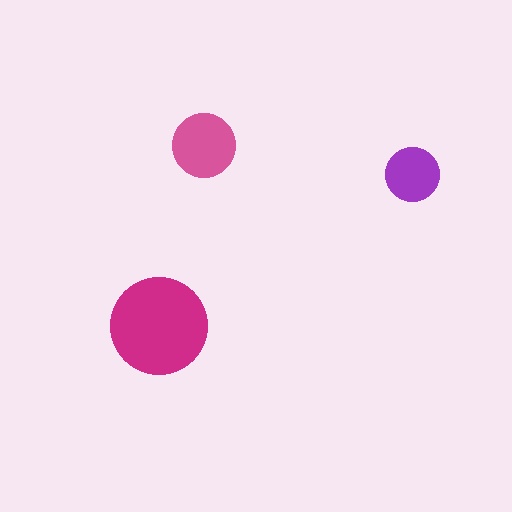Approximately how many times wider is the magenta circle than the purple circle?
About 2 times wider.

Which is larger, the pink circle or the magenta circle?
The magenta one.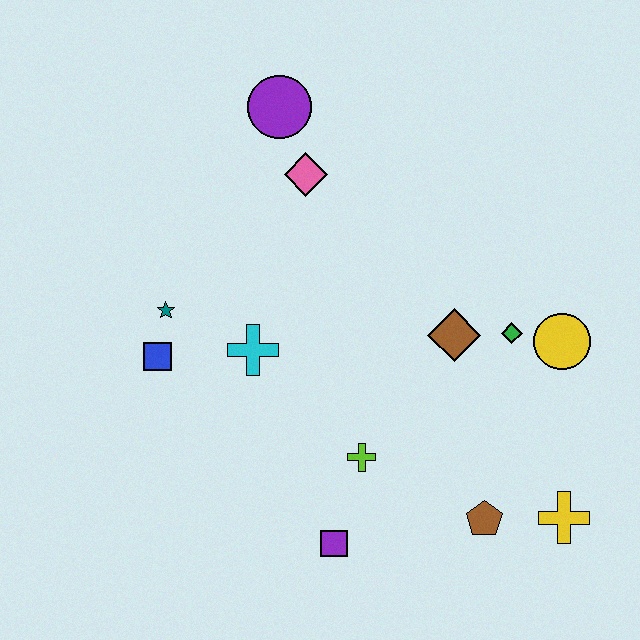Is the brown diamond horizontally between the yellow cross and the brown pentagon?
No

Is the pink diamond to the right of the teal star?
Yes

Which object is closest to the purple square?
The lime cross is closest to the purple square.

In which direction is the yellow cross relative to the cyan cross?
The yellow cross is to the right of the cyan cross.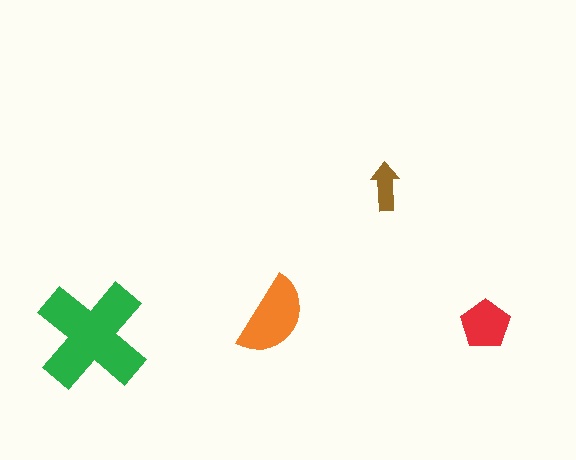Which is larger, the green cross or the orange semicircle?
The green cross.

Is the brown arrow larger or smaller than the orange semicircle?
Smaller.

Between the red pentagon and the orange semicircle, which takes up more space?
The orange semicircle.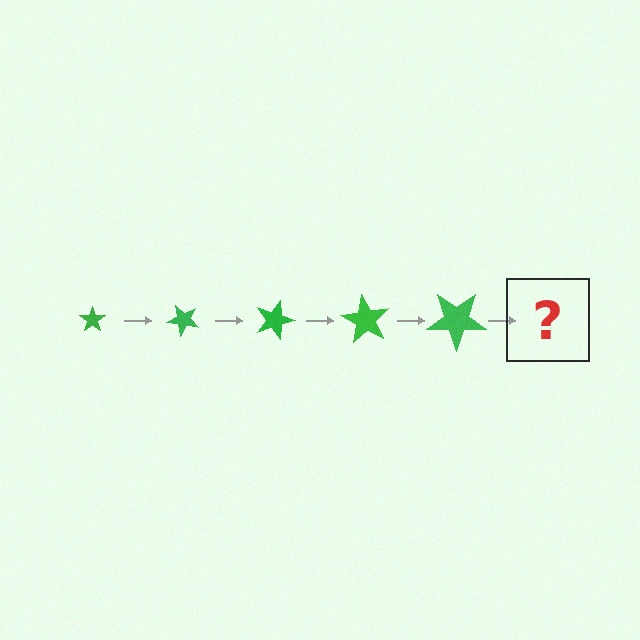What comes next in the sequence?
The next element should be a star, larger than the previous one and rotated 225 degrees from the start.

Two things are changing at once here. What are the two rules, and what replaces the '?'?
The two rules are that the star grows larger each step and it rotates 45 degrees each step. The '?' should be a star, larger than the previous one and rotated 225 degrees from the start.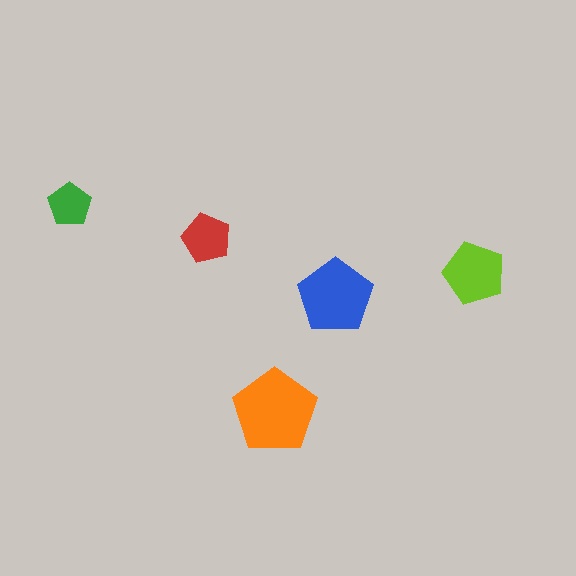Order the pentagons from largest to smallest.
the orange one, the blue one, the lime one, the red one, the green one.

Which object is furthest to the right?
The lime pentagon is rightmost.